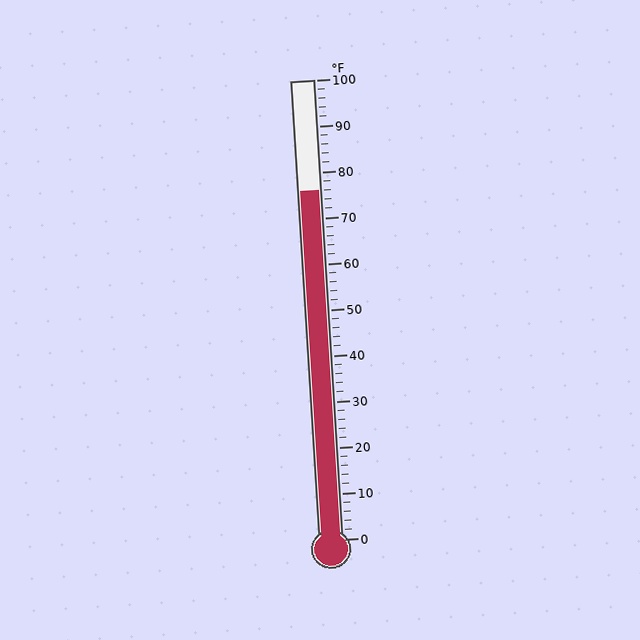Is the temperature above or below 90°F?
The temperature is below 90°F.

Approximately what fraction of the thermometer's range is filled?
The thermometer is filled to approximately 75% of its range.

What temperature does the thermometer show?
The thermometer shows approximately 76°F.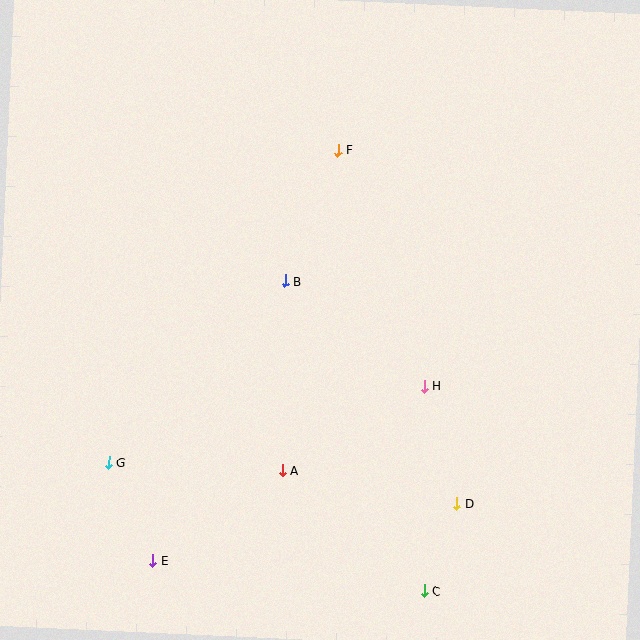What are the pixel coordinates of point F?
Point F is at (338, 150).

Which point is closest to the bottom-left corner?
Point E is closest to the bottom-left corner.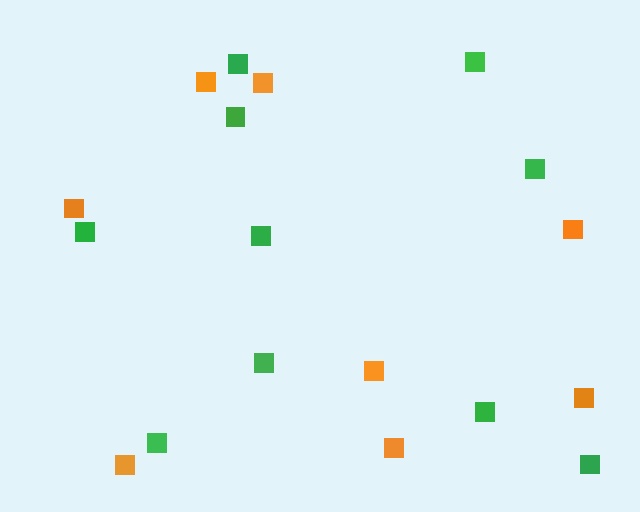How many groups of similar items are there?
There are 2 groups: one group of green squares (10) and one group of orange squares (8).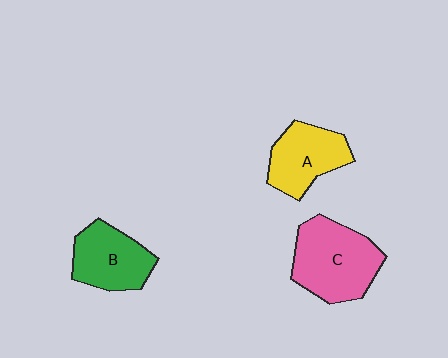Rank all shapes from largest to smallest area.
From largest to smallest: C (pink), B (green), A (yellow).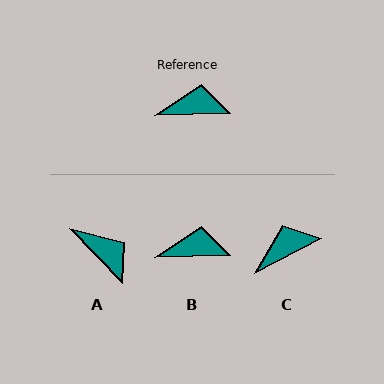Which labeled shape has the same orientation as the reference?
B.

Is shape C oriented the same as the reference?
No, it is off by about 26 degrees.